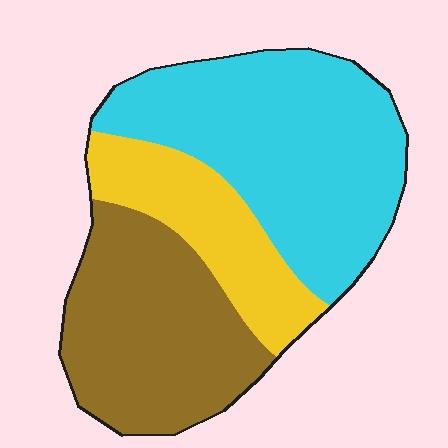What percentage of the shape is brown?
Brown takes up about one third (1/3) of the shape.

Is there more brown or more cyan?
Cyan.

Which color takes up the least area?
Yellow, at roughly 20%.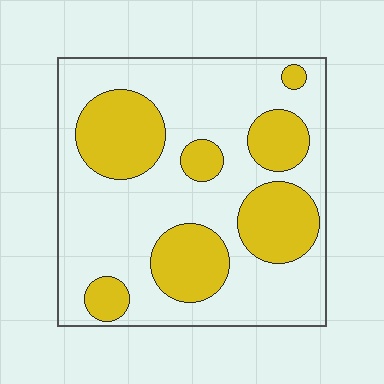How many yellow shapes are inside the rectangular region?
7.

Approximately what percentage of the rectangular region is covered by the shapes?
Approximately 30%.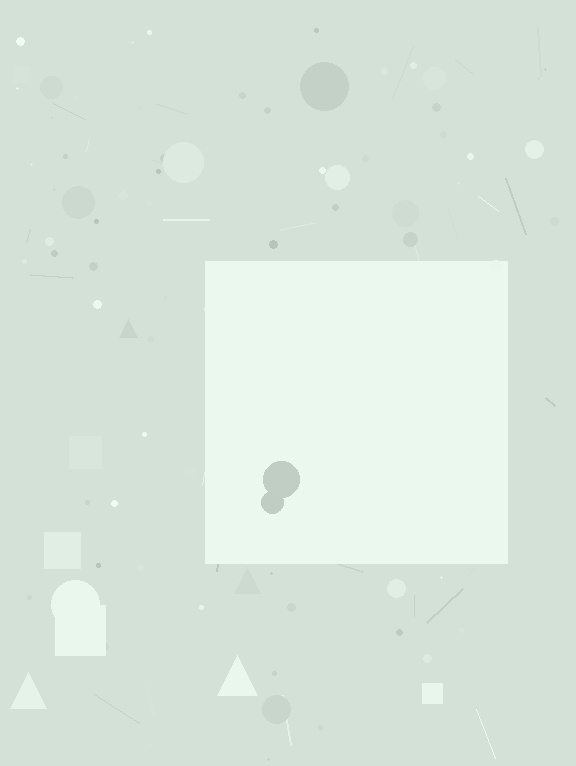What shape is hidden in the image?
A square is hidden in the image.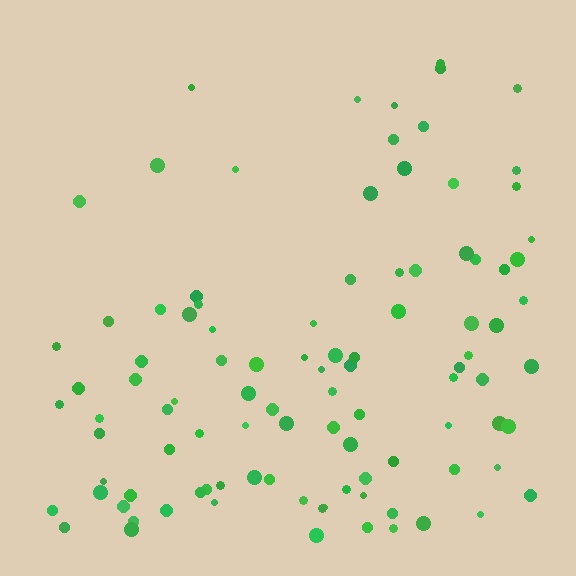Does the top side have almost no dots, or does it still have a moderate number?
Still a moderate number, just noticeably fewer than the bottom.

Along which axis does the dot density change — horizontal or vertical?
Vertical.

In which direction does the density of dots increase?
From top to bottom, with the bottom side densest.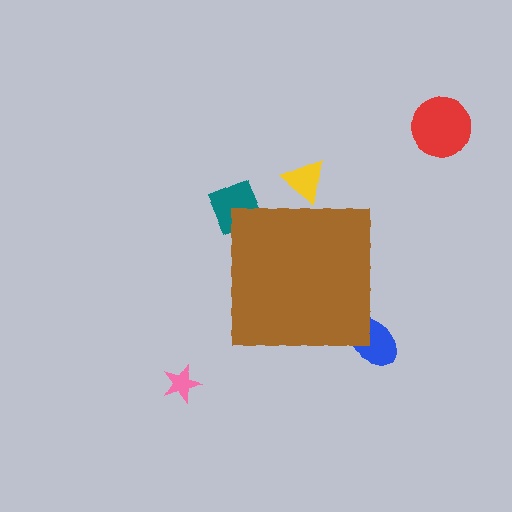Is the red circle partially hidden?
No, the red circle is fully visible.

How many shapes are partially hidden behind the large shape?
3 shapes are partially hidden.